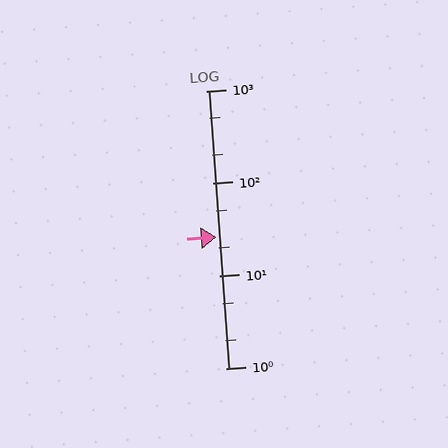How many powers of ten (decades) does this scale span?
The scale spans 3 decades, from 1 to 1000.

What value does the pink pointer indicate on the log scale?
The pointer indicates approximately 26.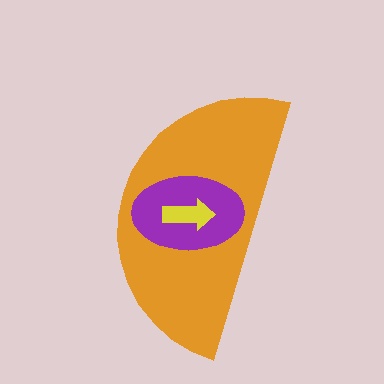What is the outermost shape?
The orange semicircle.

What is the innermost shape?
The yellow arrow.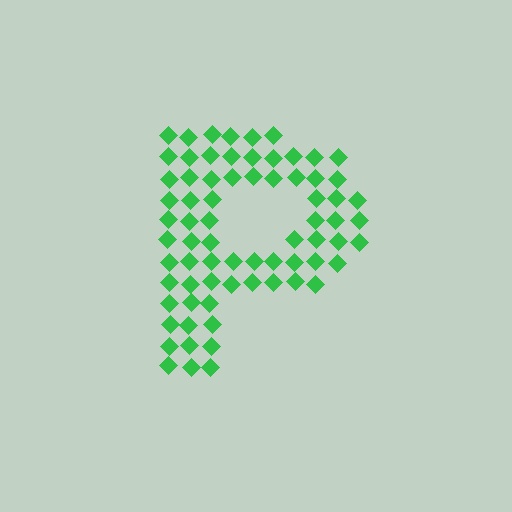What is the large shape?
The large shape is the letter P.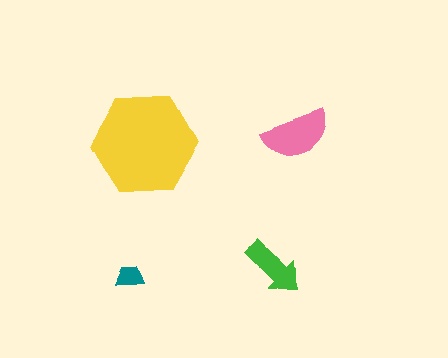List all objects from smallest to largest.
The teal trapezoid, the green arrow, the pink semicircle, the yellow hexagon.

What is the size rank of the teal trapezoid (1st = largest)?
4th.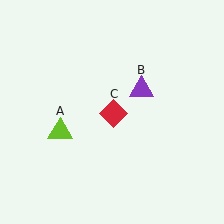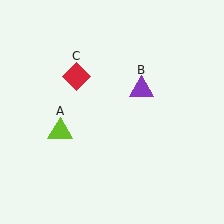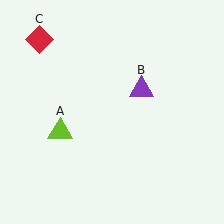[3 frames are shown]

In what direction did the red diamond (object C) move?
The red diamond (object C) moved up and to the left.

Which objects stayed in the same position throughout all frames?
Lime triangle (object A) and purple triangle (object B) remained stationary.